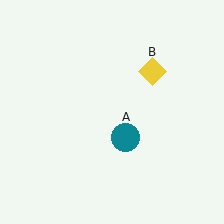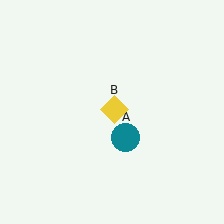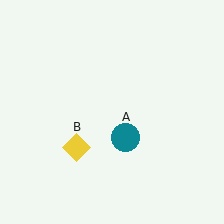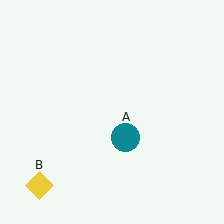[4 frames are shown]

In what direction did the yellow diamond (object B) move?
The yellow diamond (object B) moved down and to the left.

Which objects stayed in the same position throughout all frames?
Teal circle (object A) remained stationary.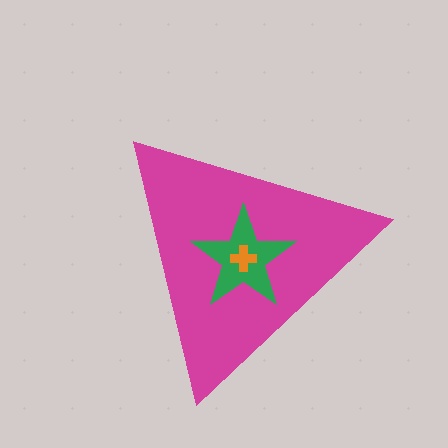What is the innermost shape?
The orange cross.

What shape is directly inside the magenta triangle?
The green star.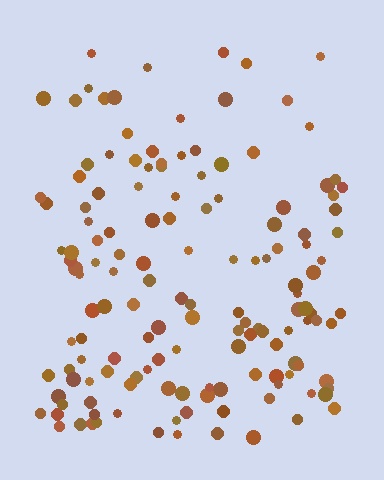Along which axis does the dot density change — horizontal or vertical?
Vertical.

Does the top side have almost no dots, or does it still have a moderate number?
Still a moderate number, just noticeably fewer than the bottom.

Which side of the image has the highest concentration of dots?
The bottom.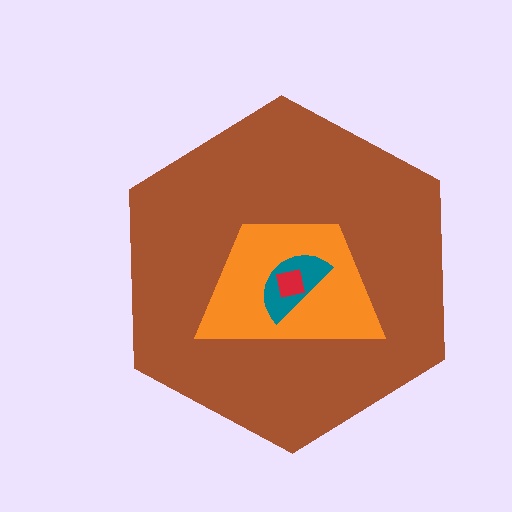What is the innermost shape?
The red square.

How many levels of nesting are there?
4.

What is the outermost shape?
The brown hexagon.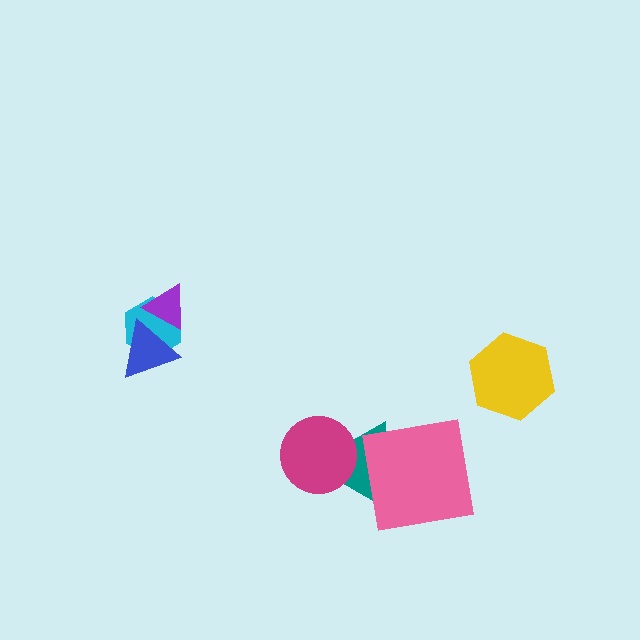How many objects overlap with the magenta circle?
1 object overlaps with the magenta circle.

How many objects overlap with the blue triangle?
2 objects overlap with the blue triangle.